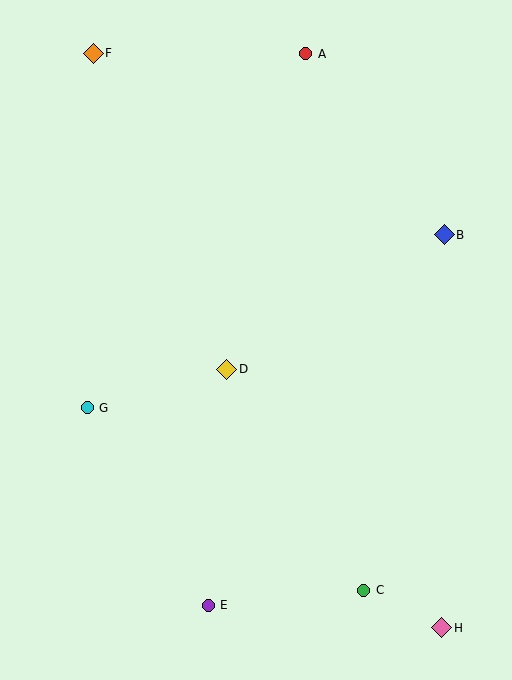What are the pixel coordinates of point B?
Point B is at (444, 235).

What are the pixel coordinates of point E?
Point E is at (208, 605).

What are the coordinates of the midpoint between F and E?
The midpoint between F and E is at (151, 329).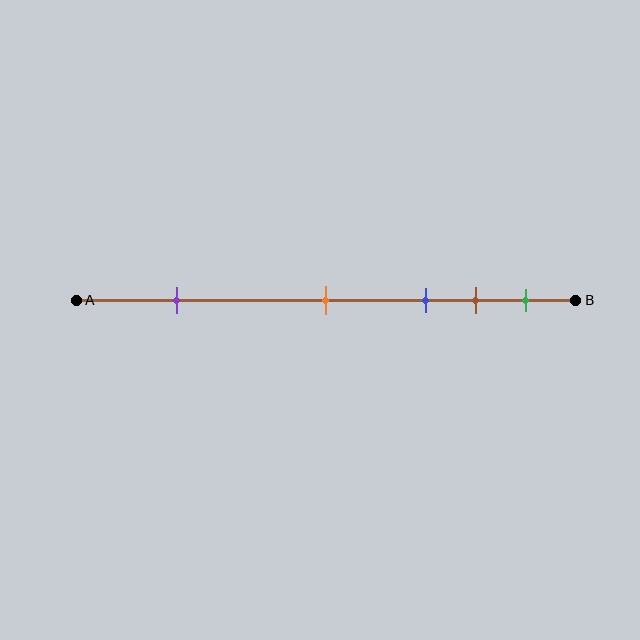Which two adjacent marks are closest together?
The brown and green marks are the closest adjacent pair.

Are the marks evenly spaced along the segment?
No, the marks are not evenly spaced.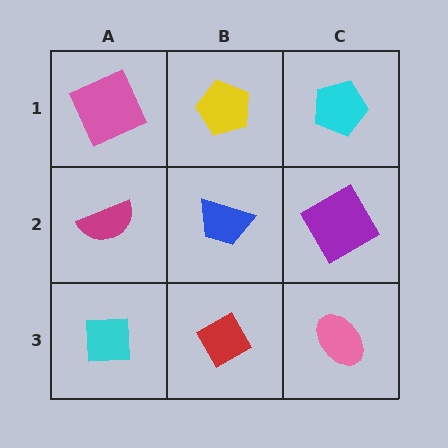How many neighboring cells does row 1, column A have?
2.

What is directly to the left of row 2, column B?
A magenta semicircle.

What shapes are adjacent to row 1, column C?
A purple diamond (row 2, column C), a yellow pentagon (row 1, column B).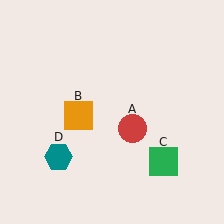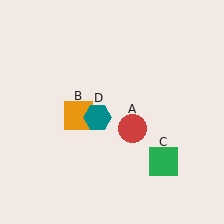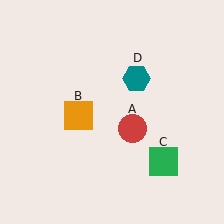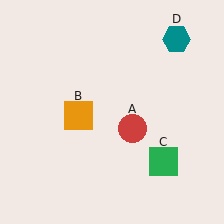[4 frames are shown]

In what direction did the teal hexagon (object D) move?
The teal hexagon (object D) moved up and to the right.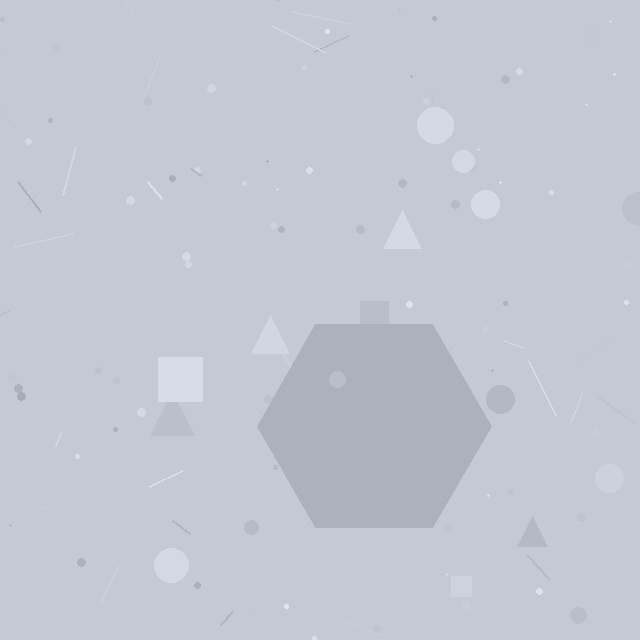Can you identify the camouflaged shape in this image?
The camouflaged shape is a hexagon.